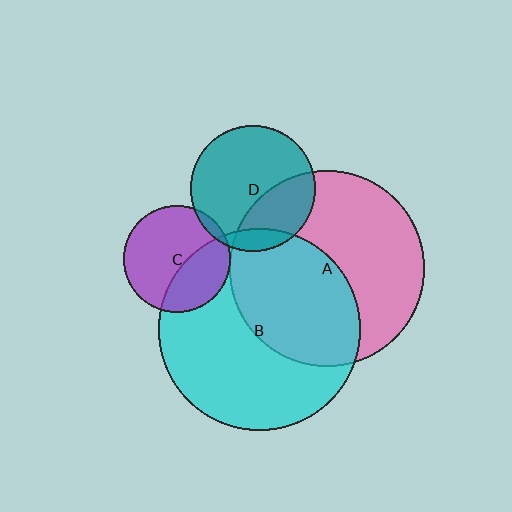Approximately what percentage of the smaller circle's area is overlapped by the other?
Approximately 45%.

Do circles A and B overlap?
Yes.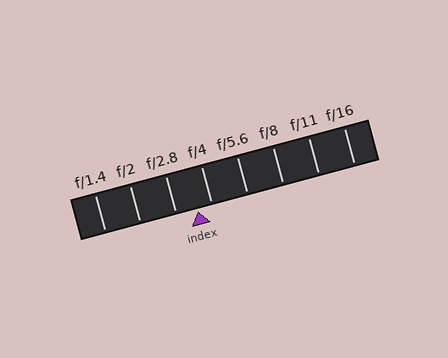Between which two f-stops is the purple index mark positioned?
The index mark is between f/2.8 and f/4.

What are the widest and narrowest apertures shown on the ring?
The widest aperture shown is f/1.4 and the narrowest is f/16.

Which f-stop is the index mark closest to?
The index mark is closest to f/4.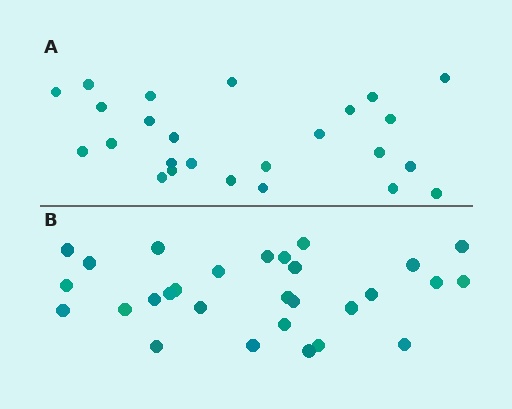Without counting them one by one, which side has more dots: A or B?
Region B (the bottom region) has more dots.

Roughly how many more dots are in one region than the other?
Region B has about 4 more dots than region A.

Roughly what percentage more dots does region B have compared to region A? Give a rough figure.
About 15% more.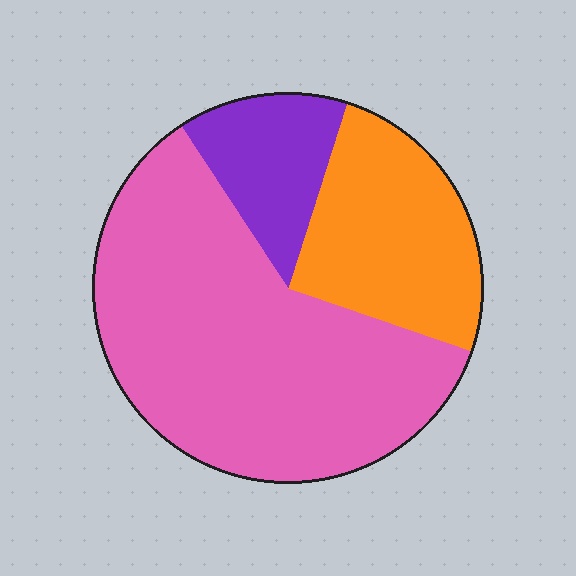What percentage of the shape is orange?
Orange covers 25% of the shape.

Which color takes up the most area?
Pink, at roughly 60%.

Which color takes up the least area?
Purple, at roughly 15%.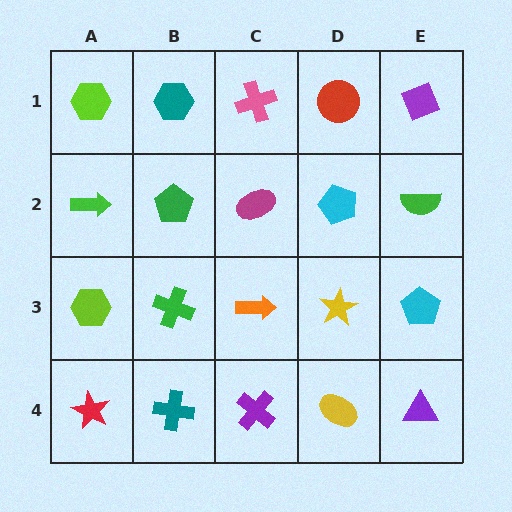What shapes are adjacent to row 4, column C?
An orange arrow (row 3, column C), a teal cross (row 4, column B), a yellow ellipse (row 4, column D).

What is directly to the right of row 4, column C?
A yellow ellipse.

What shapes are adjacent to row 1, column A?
A green arrow (row 2, column A), a teal hexagon (row 1, column B).